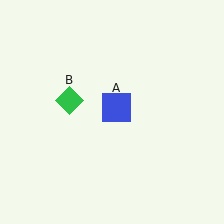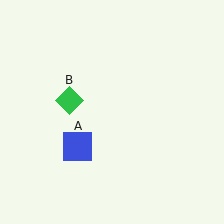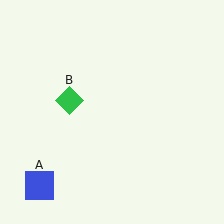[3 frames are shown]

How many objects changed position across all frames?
1 object changed position: blue square (object A).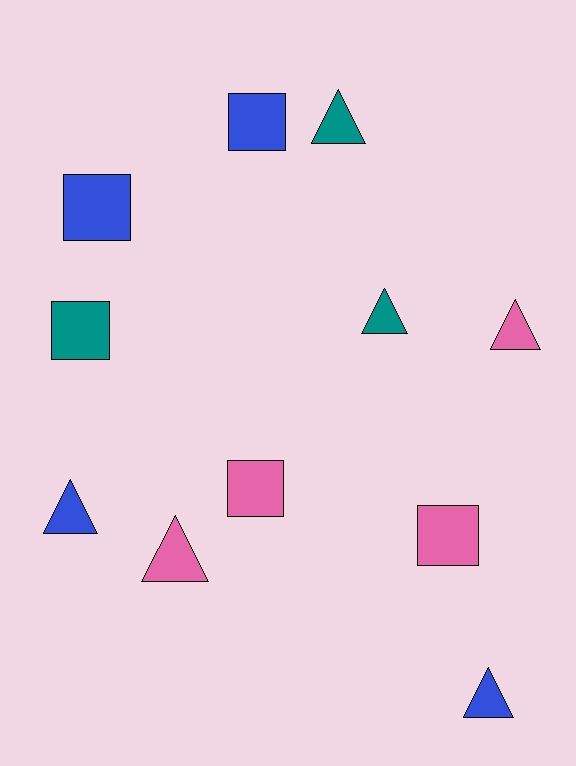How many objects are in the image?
There are 11 objects.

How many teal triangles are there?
There are 2 teal triangles.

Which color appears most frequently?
Pink, with 4 objects.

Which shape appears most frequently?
Triangle, with 6 objects.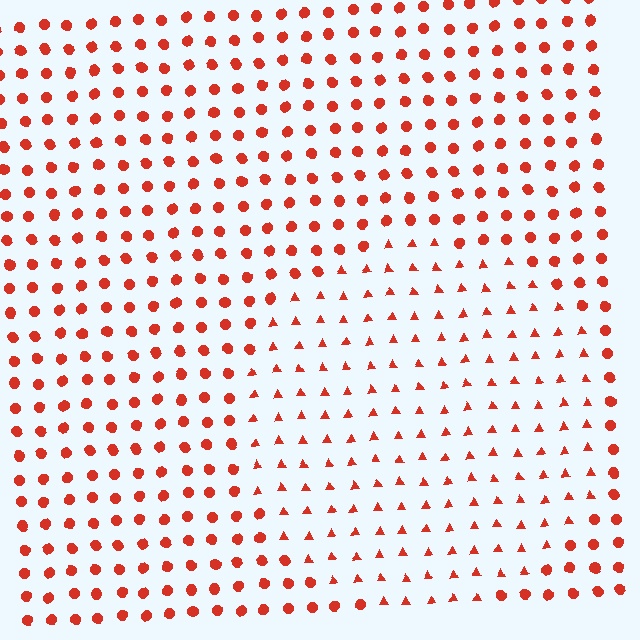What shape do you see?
I see a circle.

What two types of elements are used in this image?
The image uses triangles inside the circle region and circles outside it.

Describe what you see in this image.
The image is filled with small red elements arranged in a uniform grid. A circle-shaped region contains triangles, while the surrounding area contains circles. The boundary is defined purely by the change in element shape.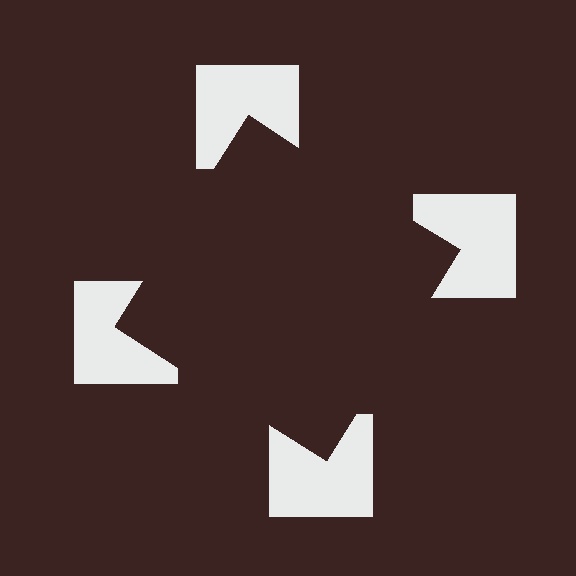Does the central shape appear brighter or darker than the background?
It typically appears slightly darker than the background, even though no actual brightness change is drawn.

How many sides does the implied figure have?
4 sides.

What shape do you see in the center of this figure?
An illusory square — its edges are inferred from the aligned wedge cuts in the notched squares, not physically drawn.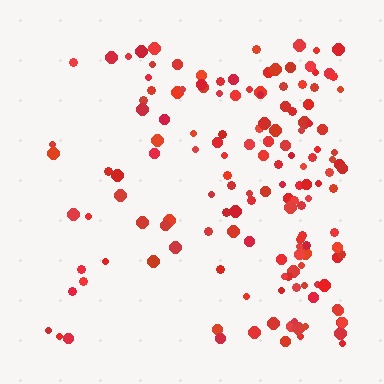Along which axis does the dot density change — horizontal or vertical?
Horizontal.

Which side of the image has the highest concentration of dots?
The right.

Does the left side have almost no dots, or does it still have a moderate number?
Still a moderate number, just noticeably fewer than the right.